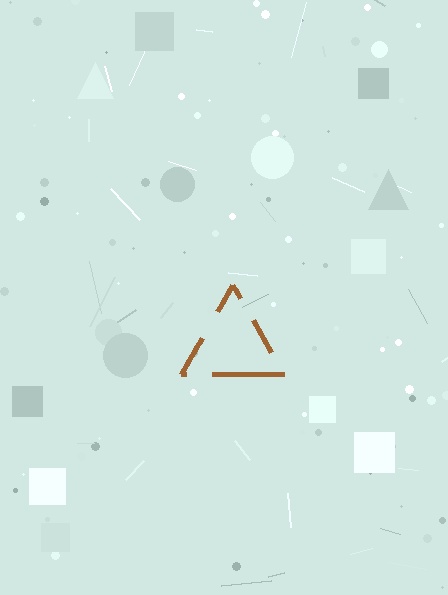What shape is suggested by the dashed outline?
The dashed outline suggests a triangle.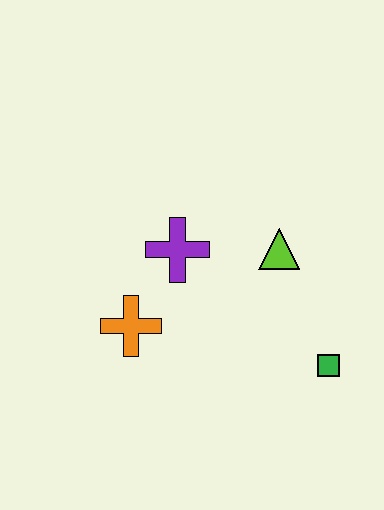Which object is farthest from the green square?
The orange cross is farthest from the green square.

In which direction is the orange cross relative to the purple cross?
The orange cross is below the purple cross.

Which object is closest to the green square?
The lime triangle is closest to the green square.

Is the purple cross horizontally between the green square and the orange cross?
Yes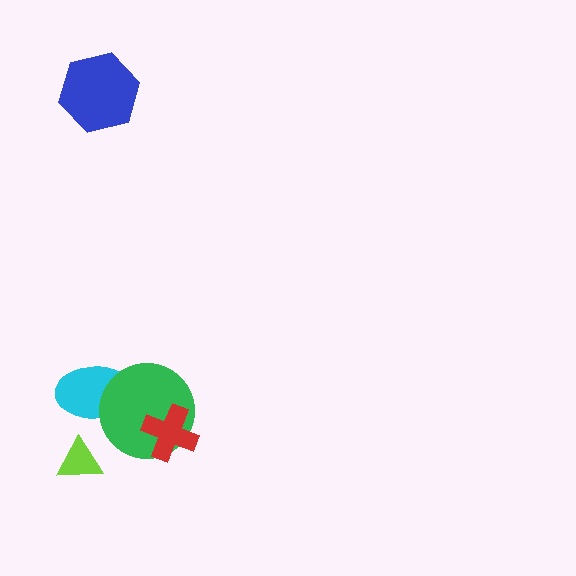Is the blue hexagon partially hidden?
No, no other shape covers it.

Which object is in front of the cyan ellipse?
The green circle is in front of the cyan ellipse.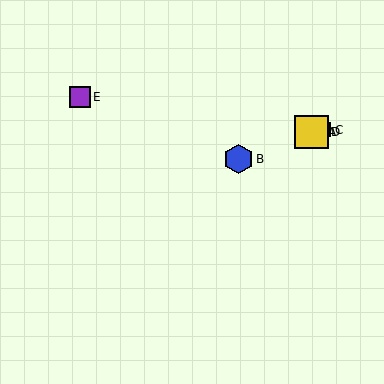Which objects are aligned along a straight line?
Objects A, B, C, D are aligned along a straight line.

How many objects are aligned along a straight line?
4 objects (A, B, C, D) are aligned along a straight line.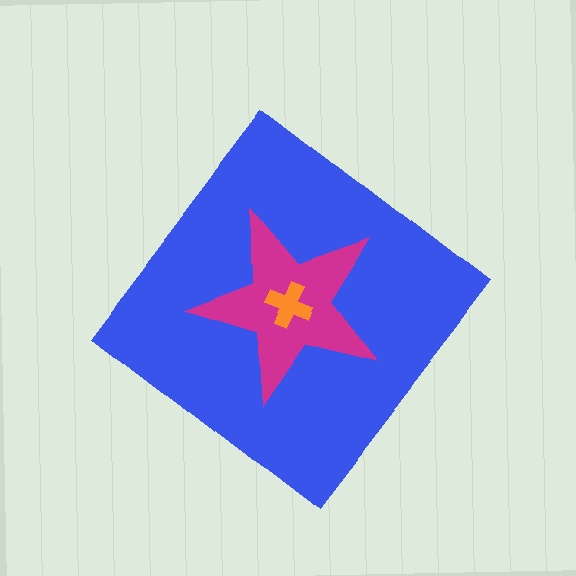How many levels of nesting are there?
3.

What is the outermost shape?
The blue diamond.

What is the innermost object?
The orange cross.